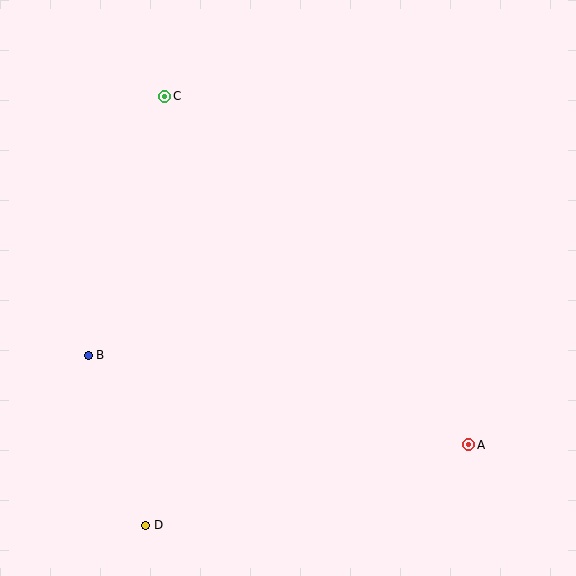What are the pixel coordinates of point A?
Point A is at (469, 445).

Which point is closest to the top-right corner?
Point C is closest to the top-right corner.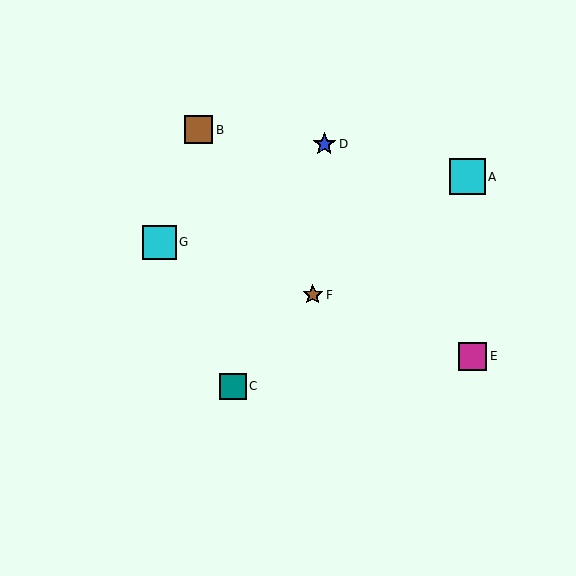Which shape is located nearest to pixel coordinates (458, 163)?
The cyan square (labeled A) at (467, 177) is nearest to that location.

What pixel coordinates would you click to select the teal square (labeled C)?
Click at (233, 386) to select the teal square C.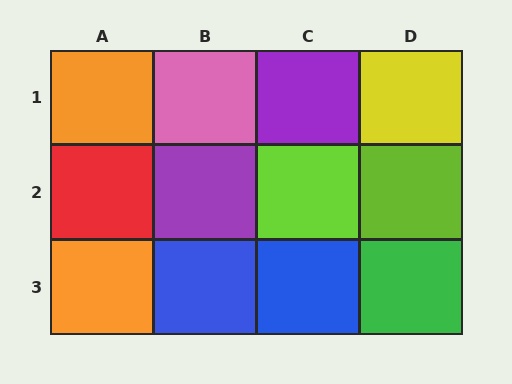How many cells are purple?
2 cells are purple.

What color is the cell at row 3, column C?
Blue.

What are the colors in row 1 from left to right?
Orange, pink, purple, yellow.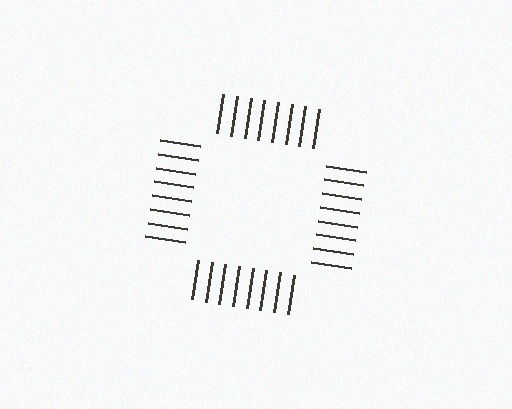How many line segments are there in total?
32 — 8 along each of the 4 edges.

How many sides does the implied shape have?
4 sides — the line-ends trace a square.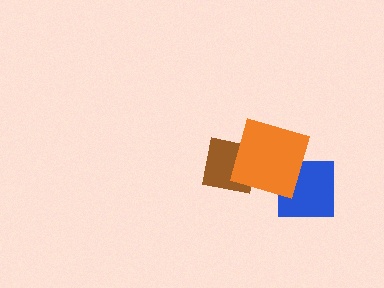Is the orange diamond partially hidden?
No, no other shape covers it.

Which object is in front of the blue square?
The orange diamond is in front of the blue square.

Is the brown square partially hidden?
Yes, it is partially covered by another shape.